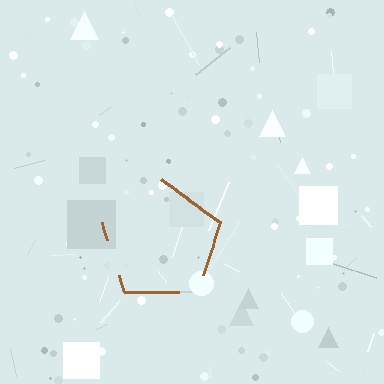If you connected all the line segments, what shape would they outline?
They would outline a pentagon.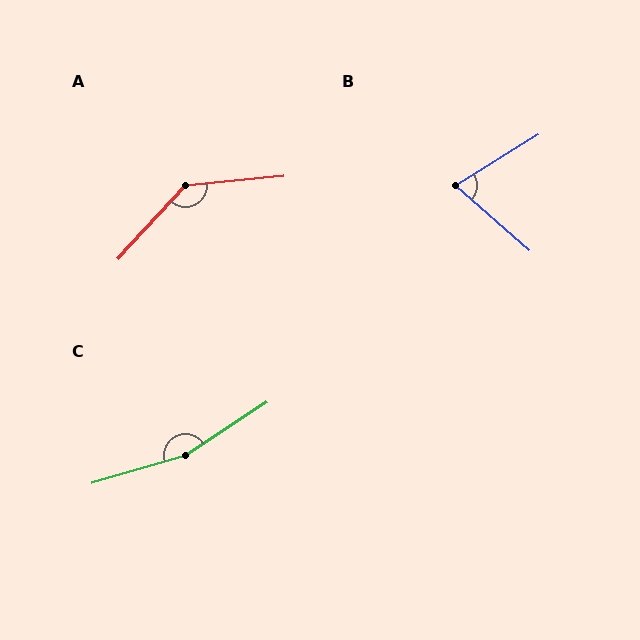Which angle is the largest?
C, at approximately 163 degrees.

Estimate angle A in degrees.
Approximately 138 degrees.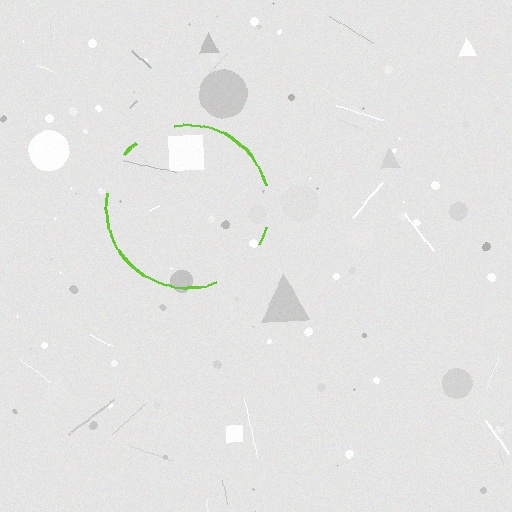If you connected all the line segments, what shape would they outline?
They would outline a circle.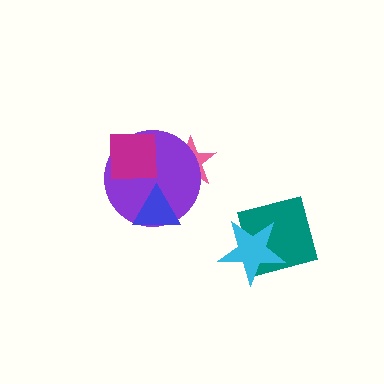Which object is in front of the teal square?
The cyan star is in front of the teal square.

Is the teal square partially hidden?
Yes, it is partially covered by another shape.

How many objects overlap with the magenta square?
1 object overlaps with the magenta square.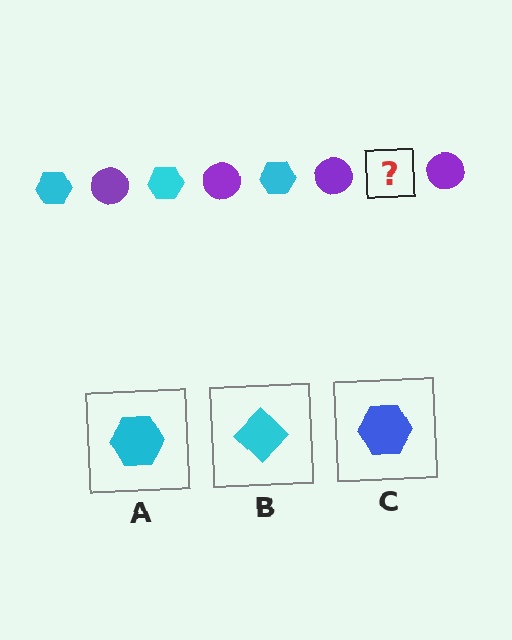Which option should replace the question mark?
Option A.